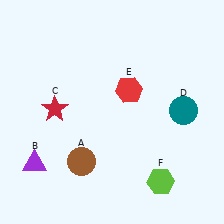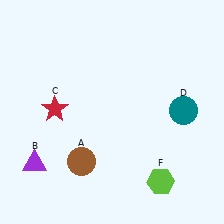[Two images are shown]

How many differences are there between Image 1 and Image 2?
There is 1 difference between the two images.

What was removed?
The red hexagon (E) was removed in Image 2.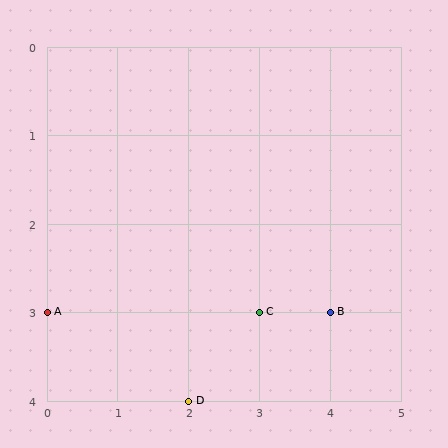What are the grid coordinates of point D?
Point D is at grid coordinates (2, 4).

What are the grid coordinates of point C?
Point C is at grid coordinates (3, 3).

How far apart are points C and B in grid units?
Points C and B are 1 column apart.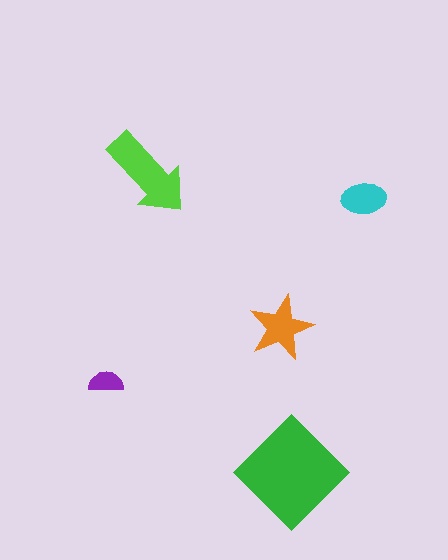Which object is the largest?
The green diamond.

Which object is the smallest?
The purple semicircle.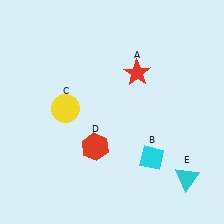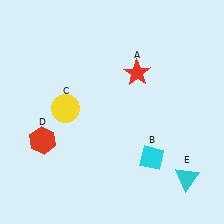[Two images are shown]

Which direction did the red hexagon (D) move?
The red hexagon (D) moved left.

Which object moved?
The red hexagon (D) moved left.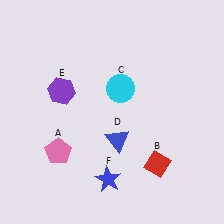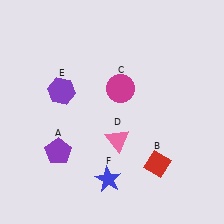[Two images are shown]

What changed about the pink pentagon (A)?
In Image 1, A is pink. In Image 2, it changed to purple.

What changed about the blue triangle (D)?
In Image 1, D is blue. In Image 2, it changed to pink.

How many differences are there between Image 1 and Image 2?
There are 3 differences between the two images.